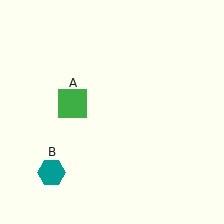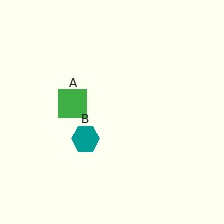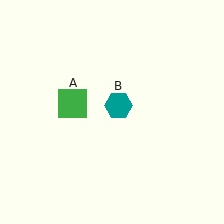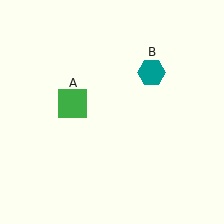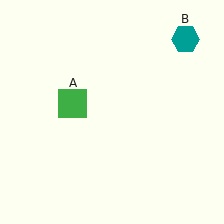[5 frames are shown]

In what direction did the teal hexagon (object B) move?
The teal hexagon (object B) moved up and to the right.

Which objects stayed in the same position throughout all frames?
Green square (object A) remained stationary.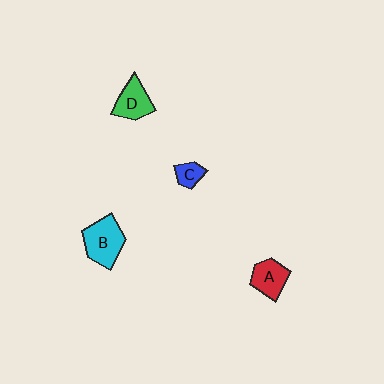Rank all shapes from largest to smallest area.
From largest to smallest: B (cyan), D (green), A (red), C (blue).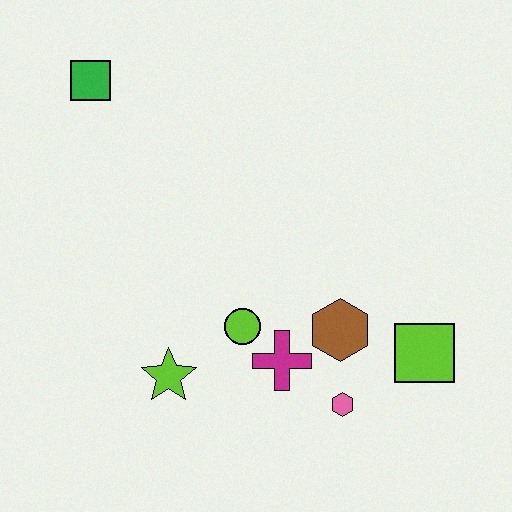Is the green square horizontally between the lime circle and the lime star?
No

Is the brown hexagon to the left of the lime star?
No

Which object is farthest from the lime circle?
The green square is farthest from the lime circle.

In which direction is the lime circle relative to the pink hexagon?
The lime circle is to the left of the pink hexagon.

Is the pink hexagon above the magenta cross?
No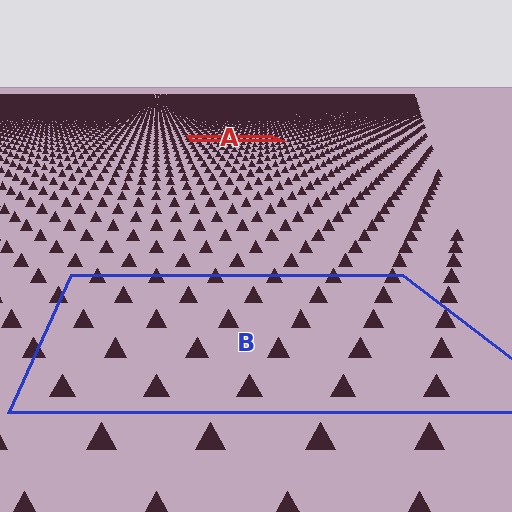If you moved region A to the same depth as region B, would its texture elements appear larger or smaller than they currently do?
They would appear larger. At a closer depth, the same texture elements are projected at a bigger on-screen size.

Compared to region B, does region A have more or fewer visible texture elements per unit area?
Region A has more texture elements per unit area — they are packed more densely because it is farther away.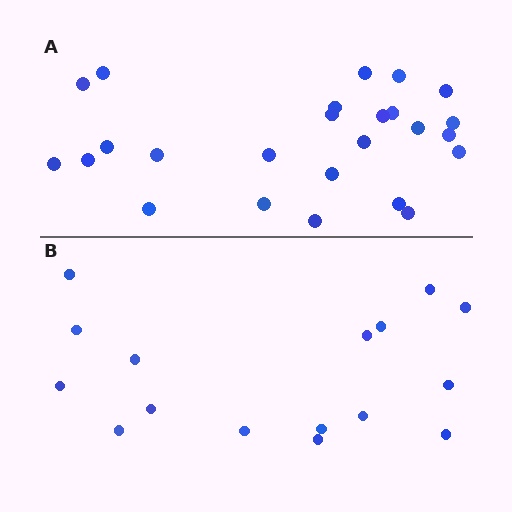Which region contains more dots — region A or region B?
Region A (the top region) has more dots.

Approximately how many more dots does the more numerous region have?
Region A has roughly 8 or so more dots than region B.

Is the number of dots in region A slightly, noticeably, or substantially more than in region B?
Region A has substantially more. The ratio is roughly 1.6 to 1.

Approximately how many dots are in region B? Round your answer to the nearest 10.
About 20 dots. (The exact count is 16, which rounds to 20.)